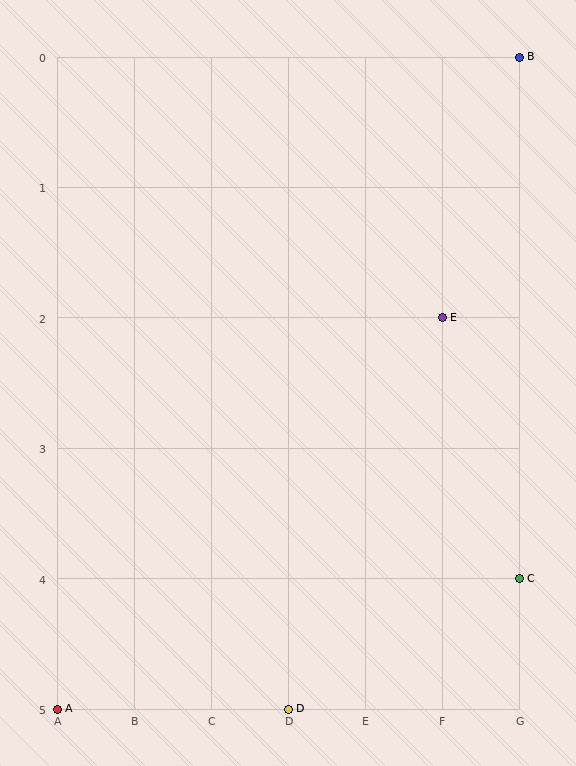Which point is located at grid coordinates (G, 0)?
Point B is at (G, 0).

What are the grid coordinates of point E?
Point E is at grid coordinates (F, 2).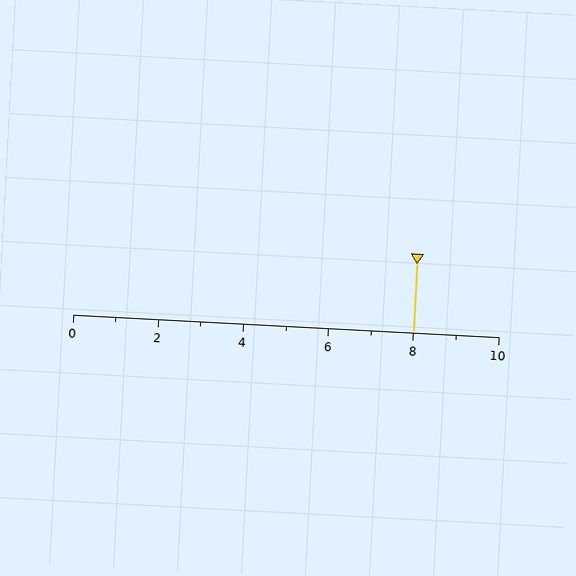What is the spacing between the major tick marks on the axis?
The major ticks are spaced 2 apart.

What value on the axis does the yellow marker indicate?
The marker indicates approximately 8.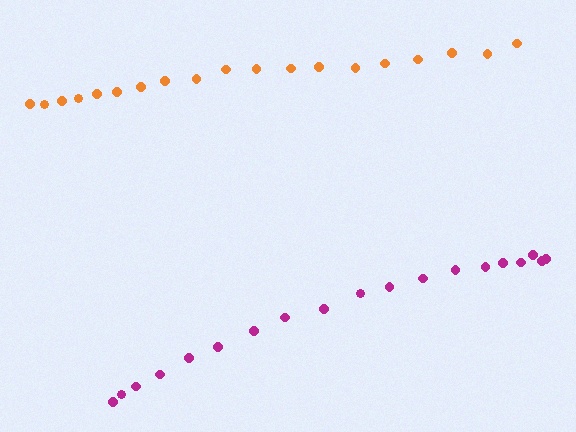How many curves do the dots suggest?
There are 2 distinct paths.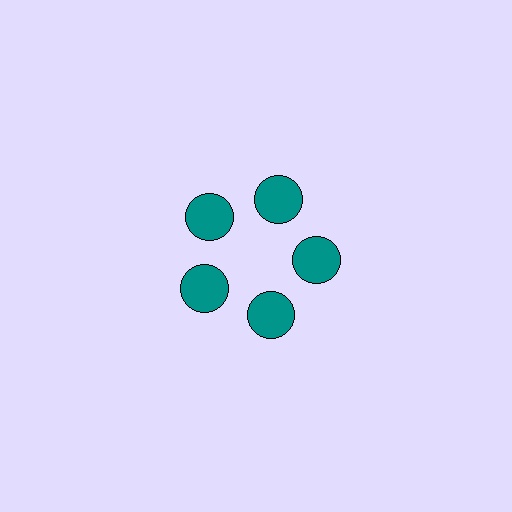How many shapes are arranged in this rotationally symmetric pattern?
There are 5 shapes, arranged in 5 groups of 1.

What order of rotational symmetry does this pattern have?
This pattern has 5-fold rotational symmetry.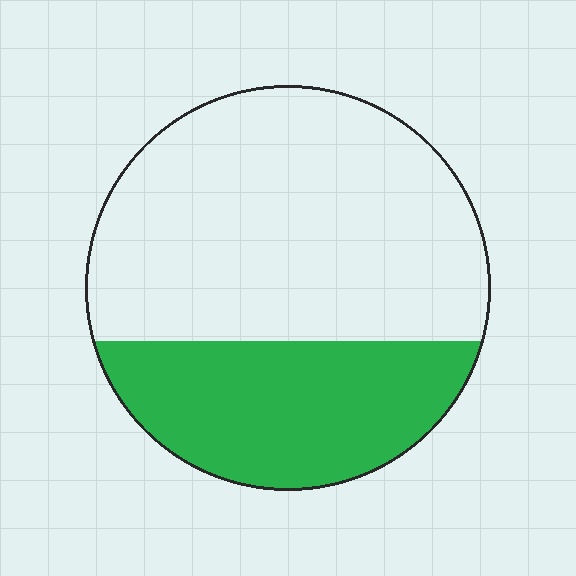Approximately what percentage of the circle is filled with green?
Approximately 35%.